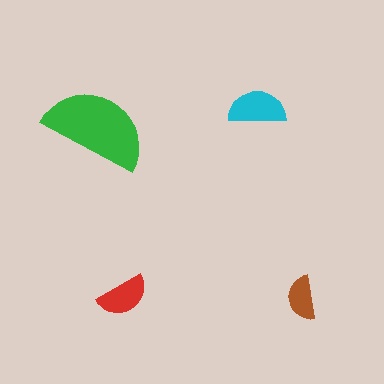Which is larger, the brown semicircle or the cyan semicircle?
The cyan one.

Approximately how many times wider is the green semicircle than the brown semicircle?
About 2.5 times wider.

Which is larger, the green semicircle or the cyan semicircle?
The green one.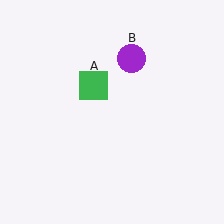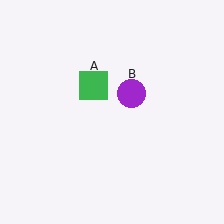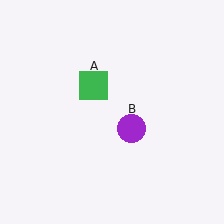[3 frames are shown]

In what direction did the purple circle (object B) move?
The purple circle (object B) moved down.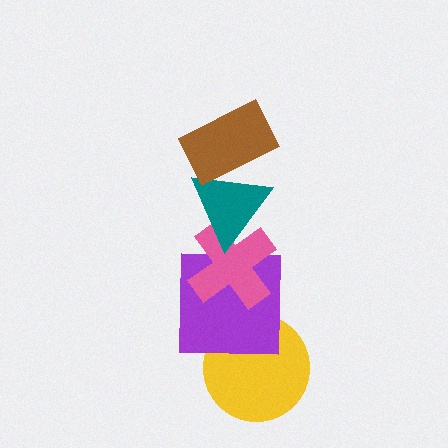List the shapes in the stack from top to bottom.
From top to bottom: the brown rectangle, the teal triangle, the pink cross, the purple square, the yellow circle.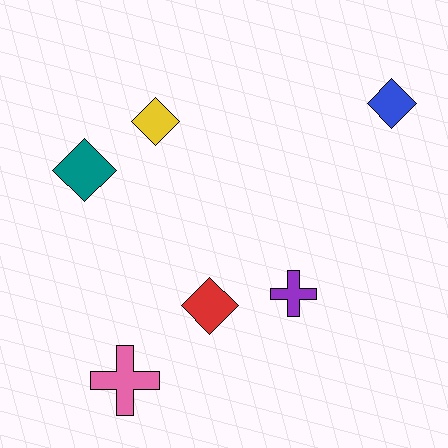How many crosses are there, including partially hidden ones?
There are 2 crosses.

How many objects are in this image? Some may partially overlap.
There are 6 objects.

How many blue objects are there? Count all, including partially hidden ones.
There is 1 blue object.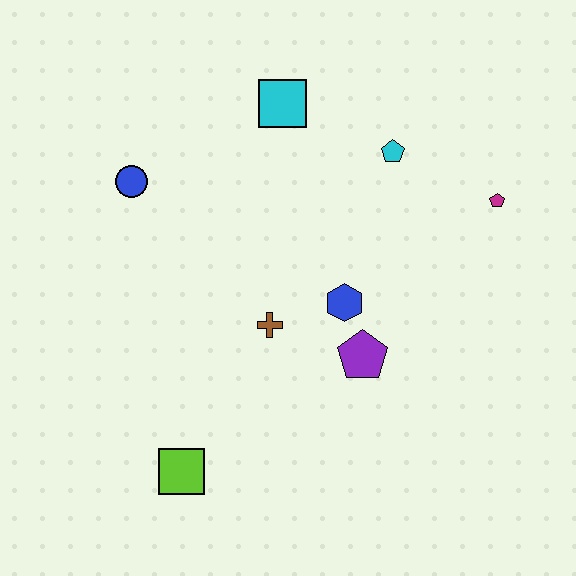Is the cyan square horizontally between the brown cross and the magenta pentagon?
Yes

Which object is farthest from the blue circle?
The magenta pentagon is farthest from the blue circle.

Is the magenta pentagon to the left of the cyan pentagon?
No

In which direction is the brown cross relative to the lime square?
The brown cross is above the lime square.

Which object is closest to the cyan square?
The cyan pentagon is closest to the cyan square.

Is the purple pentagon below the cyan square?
Yes